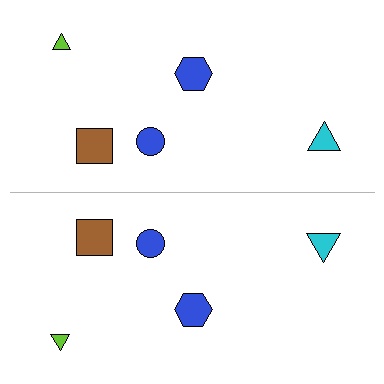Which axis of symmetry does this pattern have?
The pattern has a horizontal axis of symmetry running through the center of the image.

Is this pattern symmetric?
Yes, this pattern has bilateral (reflection) symmetry.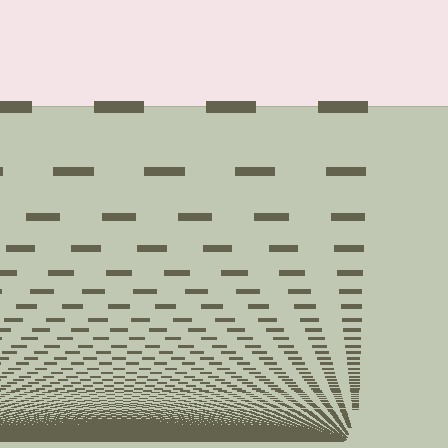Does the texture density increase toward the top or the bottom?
Density increases toward the bottom.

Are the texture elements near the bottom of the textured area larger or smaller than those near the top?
Smaller. The gradient is inverted — elements near the bottom are smaller and denser.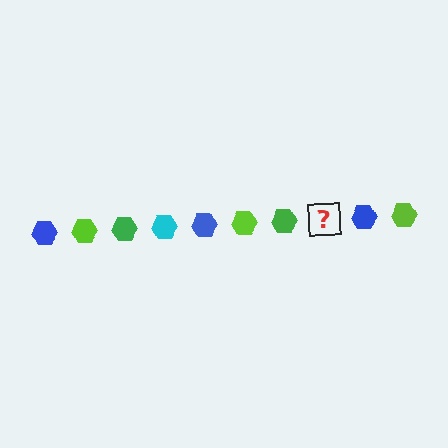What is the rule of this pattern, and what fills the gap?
The rule is that the pattern cycles through blue, lime, green, cyan hexagons. The gap should be filled with a cyan hexagon.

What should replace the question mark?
The question mark should be replaced with a cyan hexagon.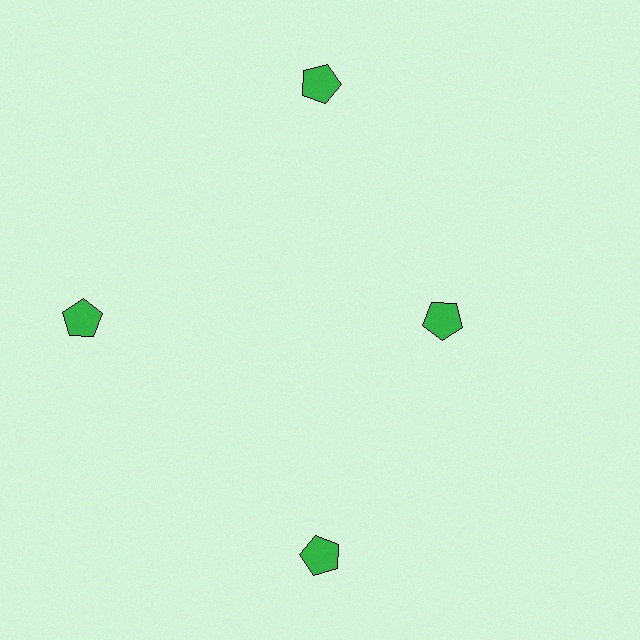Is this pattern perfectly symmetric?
No. The 4 green pentagons are arranged in a ring, but one element near the 3 o'clock position is pulled inward toward the center, breaking the 4-fold rotational symmetry.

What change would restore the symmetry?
The symmetry would be restored by moving it outward, back onto the ring so that all 4 pentagons sit at equal angles and equal distance from the center.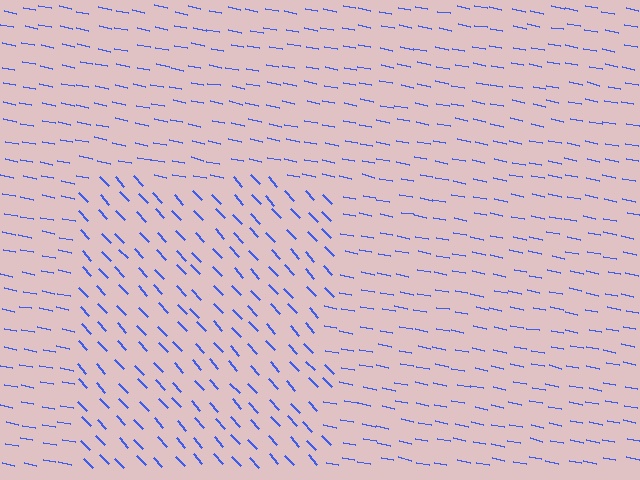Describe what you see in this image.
The image is filled with small blue line segments. A rectangle region in the image has lines oriented differently from the surrounding lines, creating a visible texture boundary.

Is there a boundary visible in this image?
Yes, there is a texture boundary formed by a change in line orientation.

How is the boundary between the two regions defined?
The boundary is defined purely by a change in line orientation (approximately 36 degrees difference). All lines are the same color and thickness.